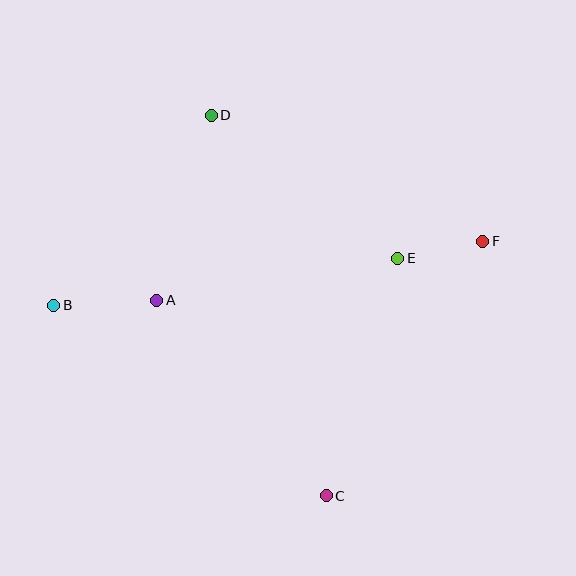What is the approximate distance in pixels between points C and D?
The distance between C and D is approximately 398 pixels.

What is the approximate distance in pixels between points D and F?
The distance between D and F is approximately 299 pixels.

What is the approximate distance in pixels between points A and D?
The distance between A and D is approximately 193 pixels.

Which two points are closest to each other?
Points E and F are closest to each other.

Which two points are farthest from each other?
Points B and F are farthest from each other.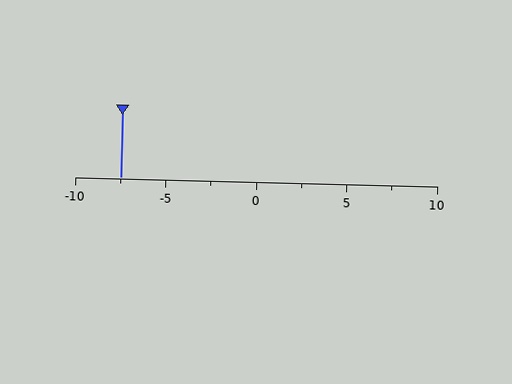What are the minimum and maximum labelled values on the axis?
The axis runs from -10 to 10.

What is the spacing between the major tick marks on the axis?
The major ticks are spaced 5 apart.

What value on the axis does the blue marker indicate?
The marker indicates approximately -7.5.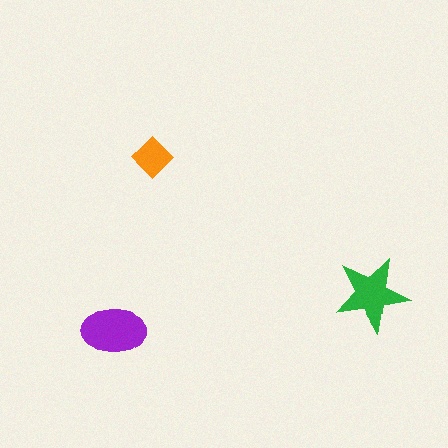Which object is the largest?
The purple ellipse.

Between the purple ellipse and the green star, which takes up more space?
The purple ellipse.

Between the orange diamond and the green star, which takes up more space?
The green star.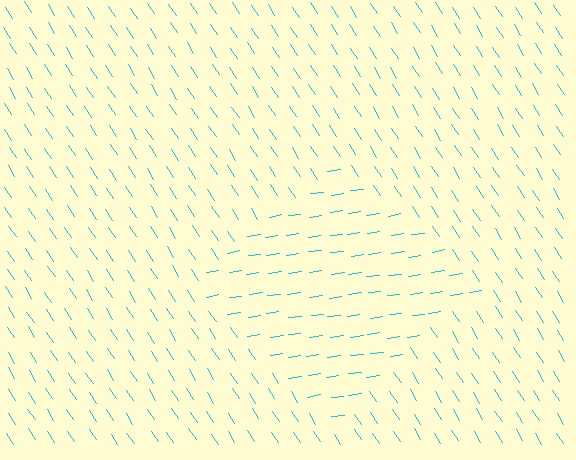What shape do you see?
I see a diamond.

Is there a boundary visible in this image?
Yes, there is a texture boundary formed by a change in line orientation.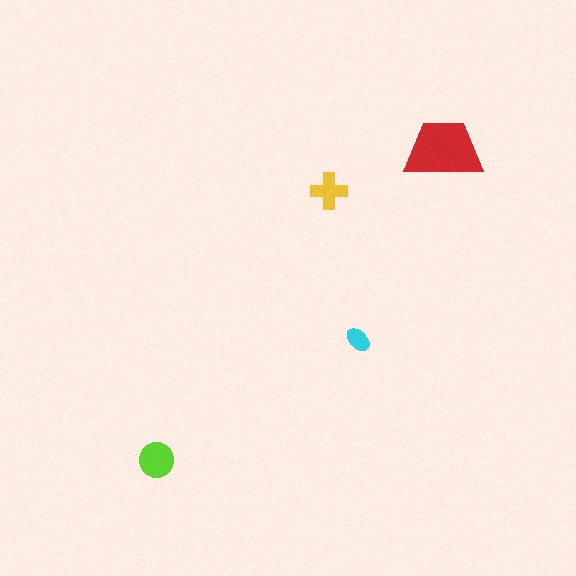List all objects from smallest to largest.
The cyan ellipse, the yellow cross, the lime circle, the red trapezoid.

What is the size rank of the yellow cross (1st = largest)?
3rd.